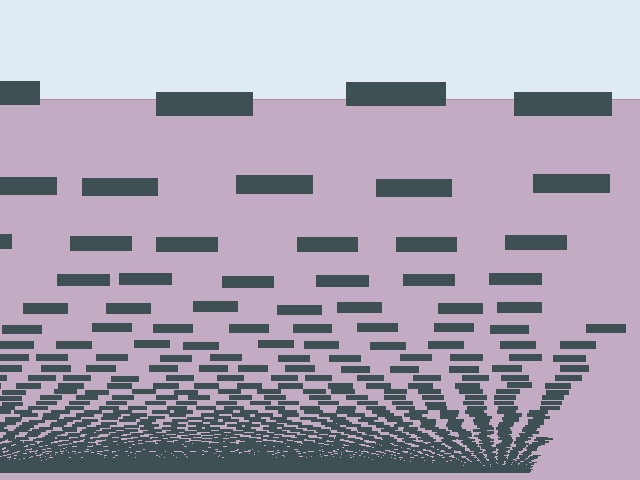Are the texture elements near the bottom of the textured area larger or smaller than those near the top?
Smaller. The gradient is inverted — elements near the bottom are smaller and denser.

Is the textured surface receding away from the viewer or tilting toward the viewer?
The surface appears to tilt toward the viewer. Texture elements get larger and sparser toward the top.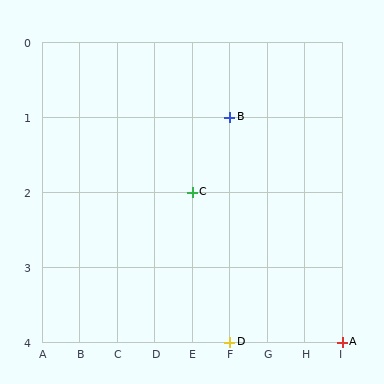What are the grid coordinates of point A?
Point A is at grid coordinates (I, 4).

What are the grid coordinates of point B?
Point B is at grid coordinates (F, 1).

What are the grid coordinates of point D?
Point D is at grid coordinates (F, 4).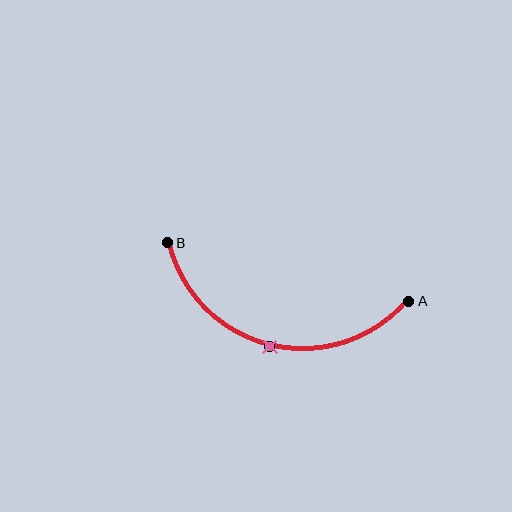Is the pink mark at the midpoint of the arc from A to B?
Yes. The pink mark lies on the arc at equal arc-length from both A and B — it is the arc midpoint.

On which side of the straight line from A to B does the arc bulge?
The arc bulges below the straight line connecting A and B.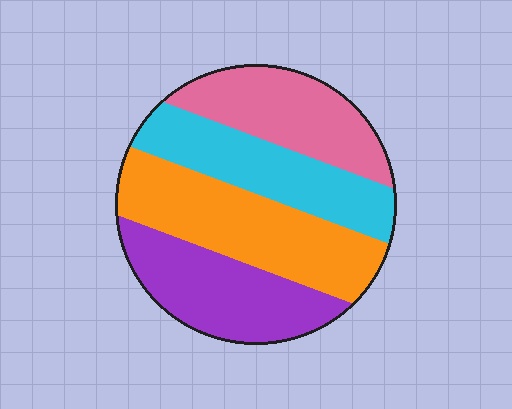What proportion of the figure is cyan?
Cyan covers about 25% of the figure.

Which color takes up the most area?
Orange, at roughly 30%.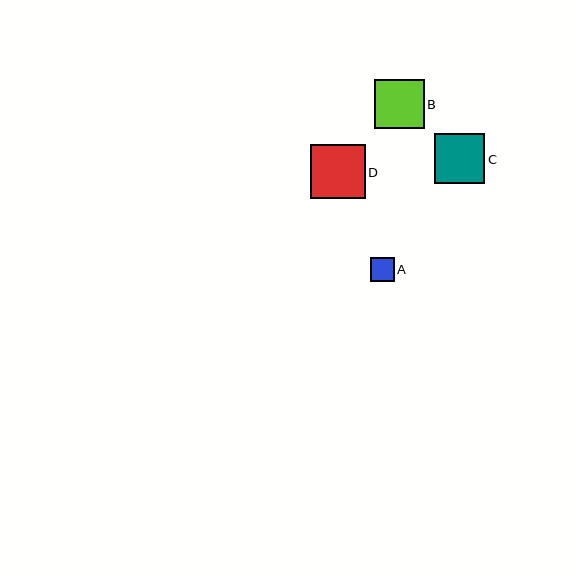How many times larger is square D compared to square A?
Square D is approximately 2.3 times the size of square A.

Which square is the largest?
Square D is the largest with a size of approximately 55 pixels.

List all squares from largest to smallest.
From largest to smallest: D, C, B, A.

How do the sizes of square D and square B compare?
Square D and square B are approximately the same size.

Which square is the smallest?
Square A is the smallest with a size of approximately 24 pixels.